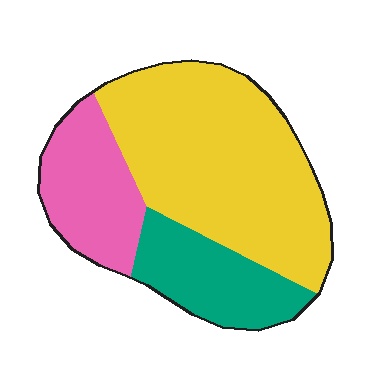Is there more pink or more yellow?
Yellow.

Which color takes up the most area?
Yellow, at roughly 55%.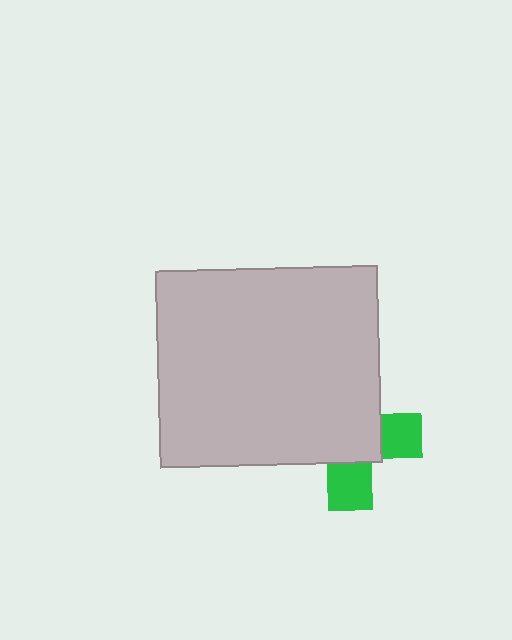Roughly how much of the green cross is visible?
A small part of it is visible (roughly 35%).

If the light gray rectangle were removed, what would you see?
You would see the complete green cross.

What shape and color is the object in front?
The object in front is a light gray rectangle.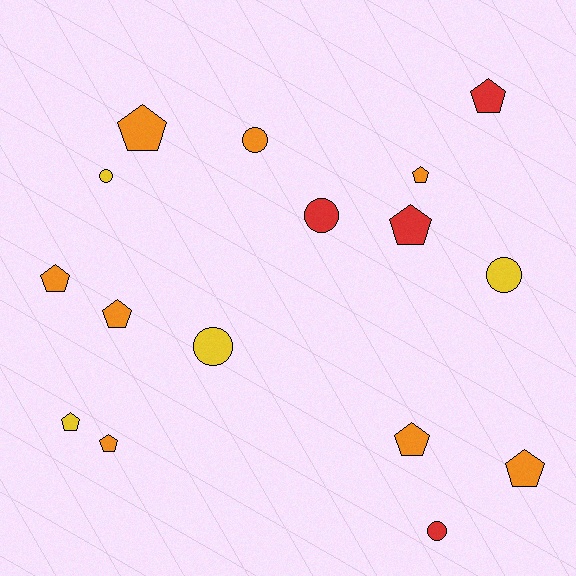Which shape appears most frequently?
Pentagon, with 10 objects.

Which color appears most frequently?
Orange, with 8 objects.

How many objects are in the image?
There are 16 objects.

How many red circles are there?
There are 2 red circles.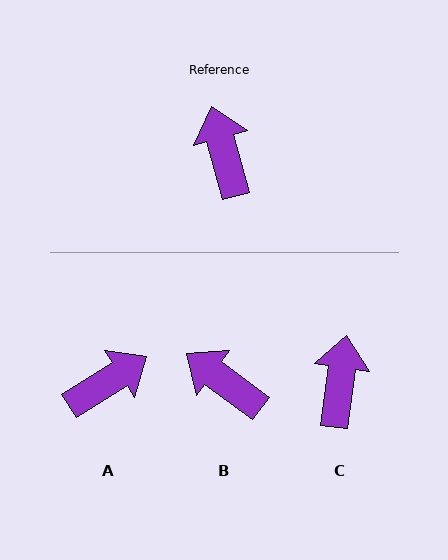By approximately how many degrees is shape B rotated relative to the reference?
Approximately 38 degrees counter-clockwise.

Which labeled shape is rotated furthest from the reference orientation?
A, about 73 degrees away.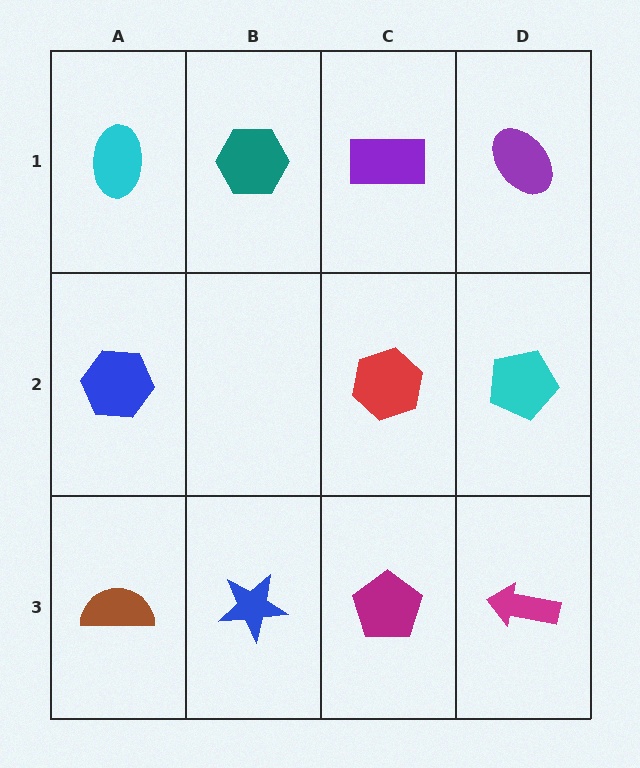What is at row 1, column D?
A purple ellipse.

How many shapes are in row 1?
4 shapes.